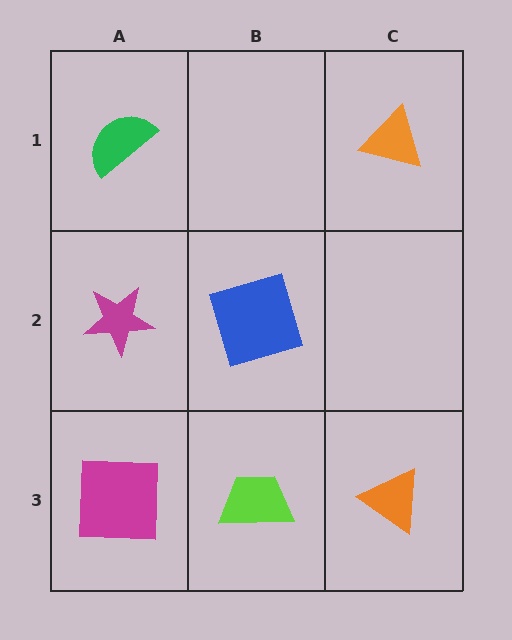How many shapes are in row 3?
3 shapes.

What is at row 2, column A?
A magenta star.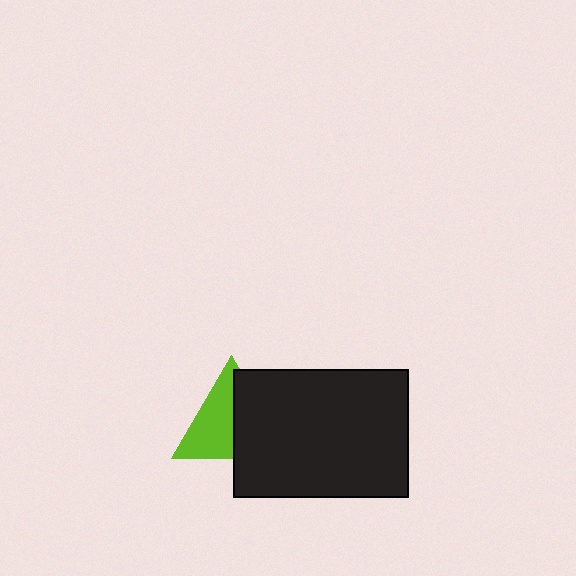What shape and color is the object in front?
The object in front is a black rectangle.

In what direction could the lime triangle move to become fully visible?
The lime triangle could move left. That would shift it out from behind the black rectangle entirely.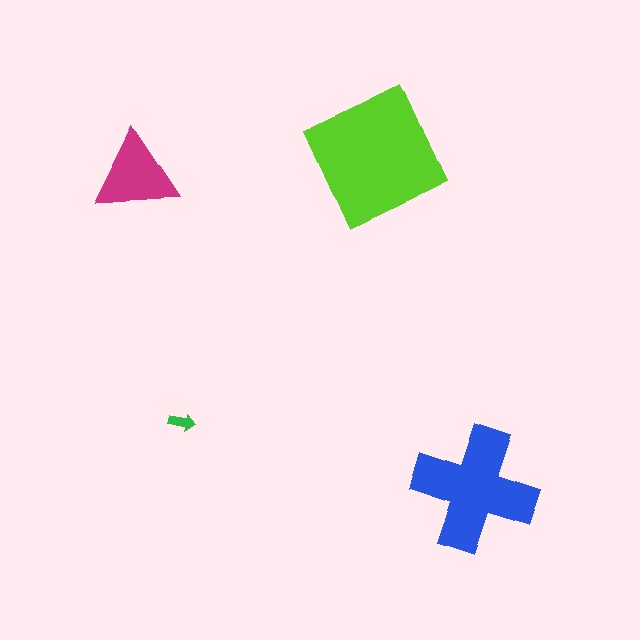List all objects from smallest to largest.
The green arrow, the magenta triangle, the blue cross, the lime square.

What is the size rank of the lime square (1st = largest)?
1st.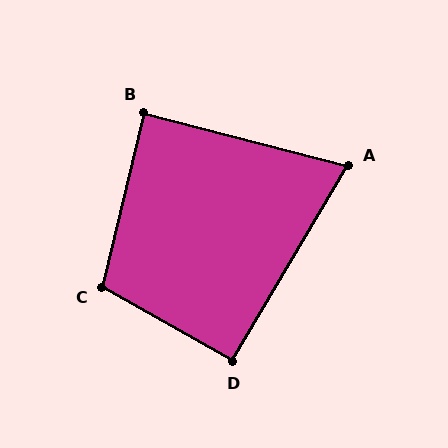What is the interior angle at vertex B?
Approximately 89 degrees (approximately right).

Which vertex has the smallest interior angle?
A, at approximately 74 degrees.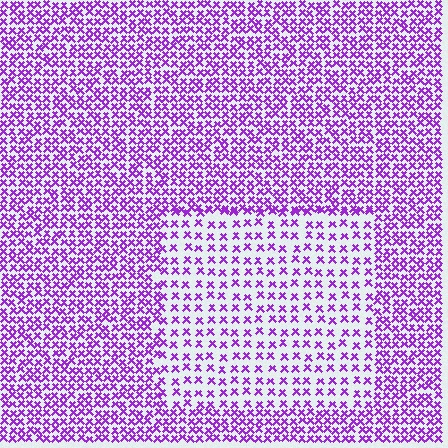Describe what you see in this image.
The image contains small purple elements arranged at two different densities. A rectangle-shaped region is visible where the elements are less densely packed than the surrounding area.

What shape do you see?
I see a rectangle.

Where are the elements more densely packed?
The elements are more densely packed outside the rectangle boundary.